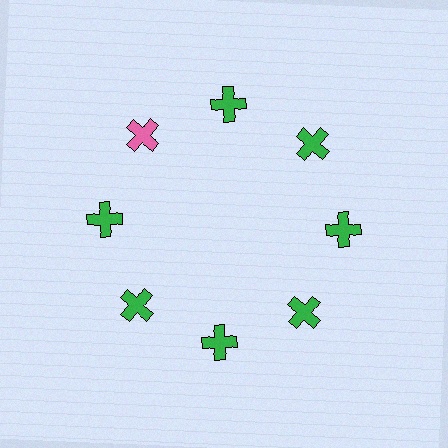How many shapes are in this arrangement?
There are 8 shapes arranged in a ring pattern.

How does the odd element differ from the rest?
It has a different color: pink instead of green.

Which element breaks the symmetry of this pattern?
The pink cross at roughly the 10 o'clock position breaks the symmetry. All other shapes are green crosses.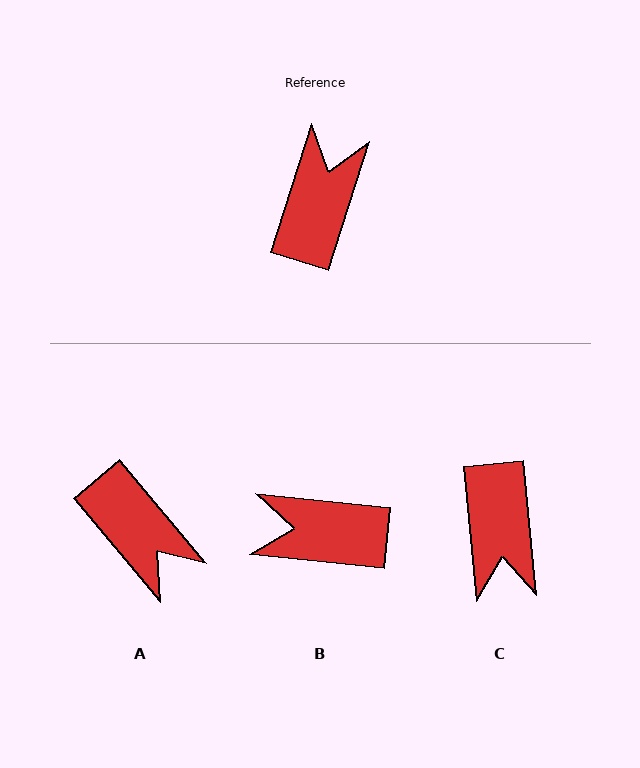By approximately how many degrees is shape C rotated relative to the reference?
Approximately 157 degrees clockwise.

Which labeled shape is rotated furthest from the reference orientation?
C, about 157 degrees away.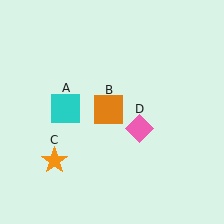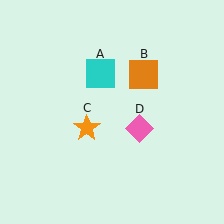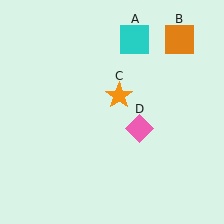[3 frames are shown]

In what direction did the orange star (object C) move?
The orange star (object C) moved up and to the right.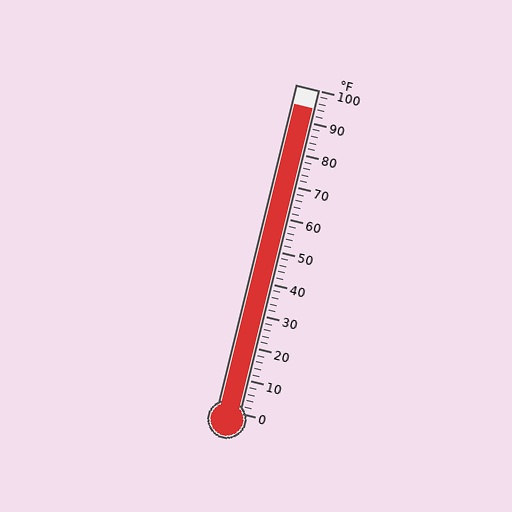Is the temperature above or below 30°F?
The temperature is above 30°F.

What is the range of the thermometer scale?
The thermometer scale ranges from 0°F to 100°F.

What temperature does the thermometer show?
The thermometer shows approximately 94°F.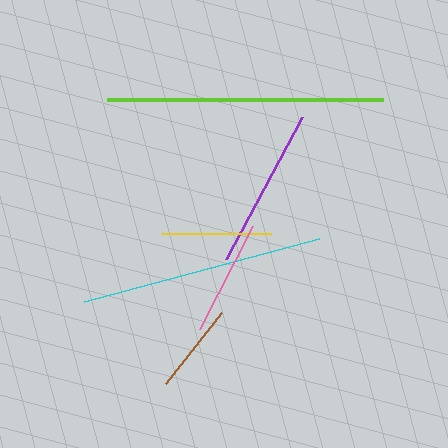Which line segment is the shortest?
The brown line is the shortest at approximately 91 pixels.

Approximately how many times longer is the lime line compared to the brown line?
The lime line is approximately 3.0 times the length of the brown line.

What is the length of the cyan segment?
The cyan segment is approximately 243 pixels long.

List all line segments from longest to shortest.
From longest to shortest: lime, cyan, purple, pink, yellow, brown.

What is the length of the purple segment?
The purple segment is approximately 161 pixels long.